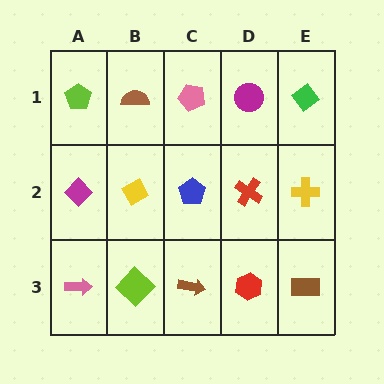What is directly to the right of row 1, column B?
A pink pentagon.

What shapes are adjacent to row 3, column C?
A blue pentagon (row 2, column C), a lime diamond (row 3, column B), a red hexagon (row 3, column D).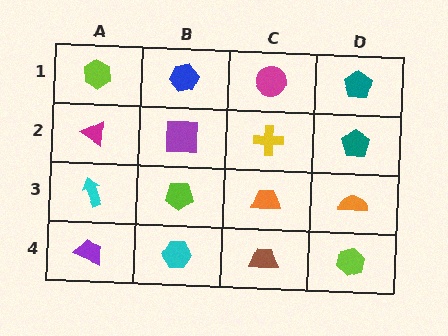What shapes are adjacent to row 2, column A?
A lime hexagon (row 1, column A), a cyan arrow (row 3, column A), a purple square (row 2, column B).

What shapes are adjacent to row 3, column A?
A magenta triangle (row 2, column A), a purple trapezoid (row 4, column A), a lime pentagon (row 3, column B).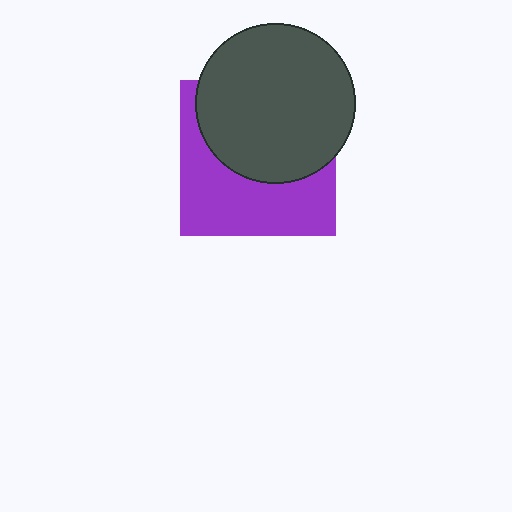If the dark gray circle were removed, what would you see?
You would see the complete purple square.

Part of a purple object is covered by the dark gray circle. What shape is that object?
It is a square.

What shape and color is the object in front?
The object in front is a dark gray circle.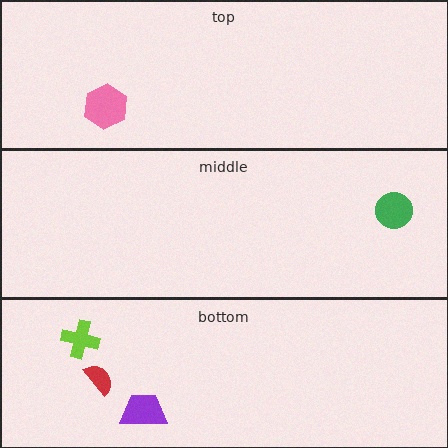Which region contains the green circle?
The middle region.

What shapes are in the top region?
The pink hexagon.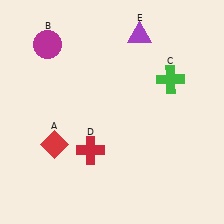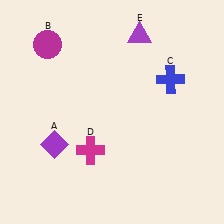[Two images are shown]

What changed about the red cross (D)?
In Image 1, D is red. In Image 2, it changed to magenta.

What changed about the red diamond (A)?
In Image 1, A is red. In Image 2, it changed to purple.